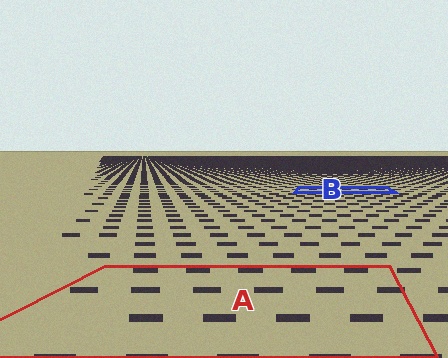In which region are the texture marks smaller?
The texture marks are smaller in region B, because it is farther away.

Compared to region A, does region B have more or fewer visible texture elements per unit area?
Region B has more texture elements per unit area — they are packed more densely because it is farther away.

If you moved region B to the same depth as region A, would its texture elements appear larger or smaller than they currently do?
They would appear larger. At a closer depth, the same texture elements are projected at a bigger on-screen size.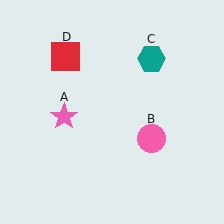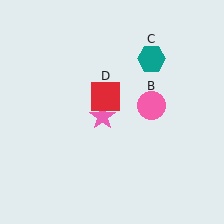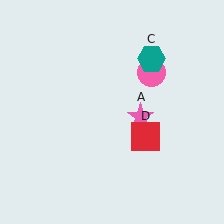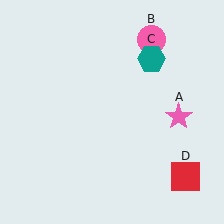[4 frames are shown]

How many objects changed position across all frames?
3 objects changed position: pink star (object A), pink circle (object B), red square (object D).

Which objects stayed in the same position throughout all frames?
Teal hexagon (object C) remained stationary.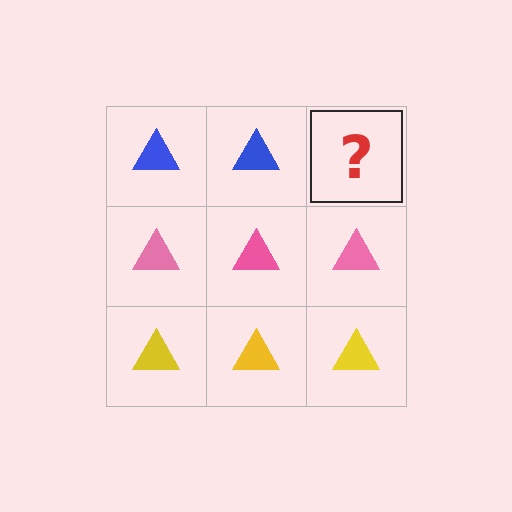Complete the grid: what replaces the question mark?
The question mark should be replaced with a blue triangle.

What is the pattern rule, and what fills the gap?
The rule is that each row has a consistent color. The gap should be filled with a blue triangle.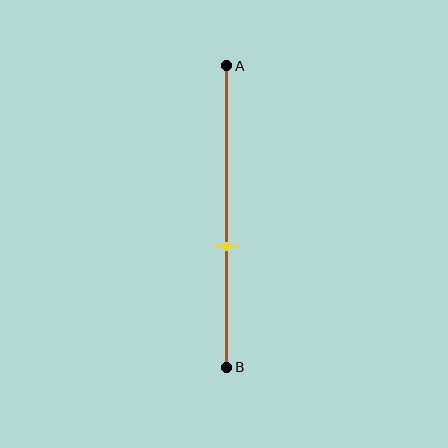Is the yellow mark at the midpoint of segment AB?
No, the mark is at about 60% from A, not at the 50% midpoint.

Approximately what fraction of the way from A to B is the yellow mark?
The yellow mark is approximately 60% of the way from A to B.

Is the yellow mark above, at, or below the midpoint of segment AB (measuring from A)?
The yellow mark is below the midpoint of segment AB.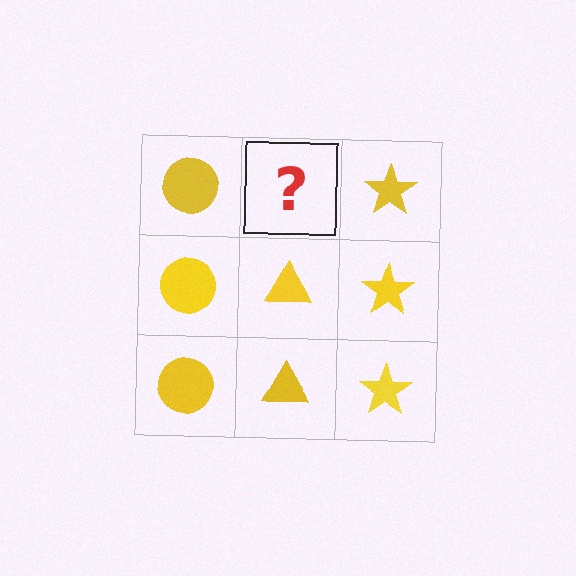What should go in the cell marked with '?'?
The missing cell should contain a yellow triangle.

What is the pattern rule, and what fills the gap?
The rule is that each column has a consistent shape. The gap should be filled with a yellow triangle.